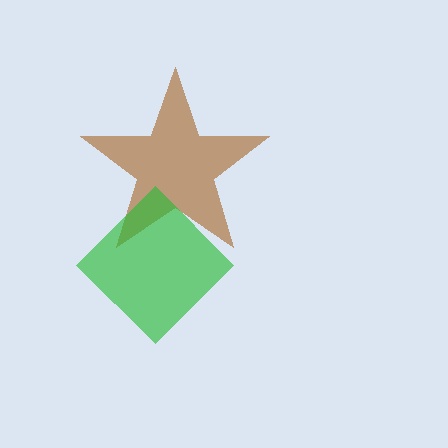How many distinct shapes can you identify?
There are 2 distinct shapes: a brown star, a green diamond.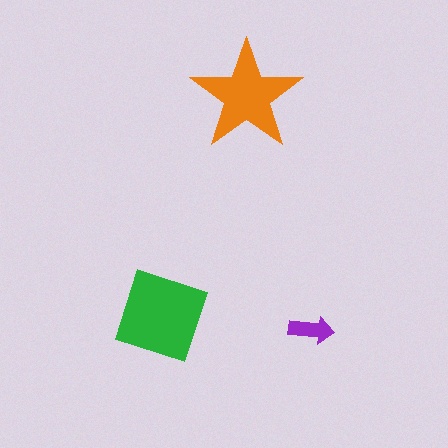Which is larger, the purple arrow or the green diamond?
The green diamond.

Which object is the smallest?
The purple arrow.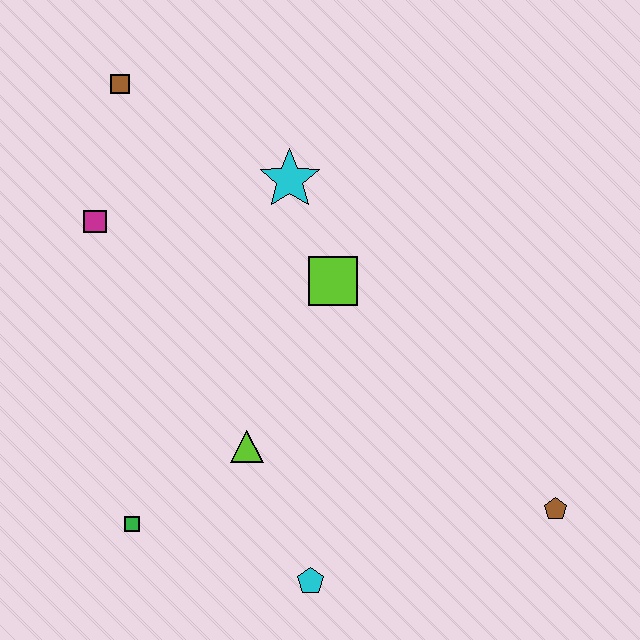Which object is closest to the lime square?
The cyan star is closest to the lime square.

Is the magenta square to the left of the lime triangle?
Yes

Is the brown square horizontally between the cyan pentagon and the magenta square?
Yes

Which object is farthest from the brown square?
The brown pentagon is farthest from the brown square.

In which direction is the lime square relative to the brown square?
The lime square is to the right of the brown square.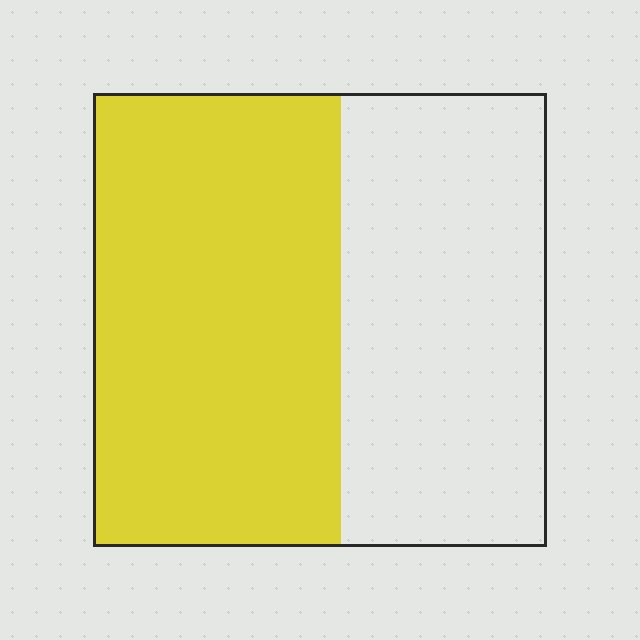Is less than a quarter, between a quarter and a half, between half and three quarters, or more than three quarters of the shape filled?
Between half and three quarters.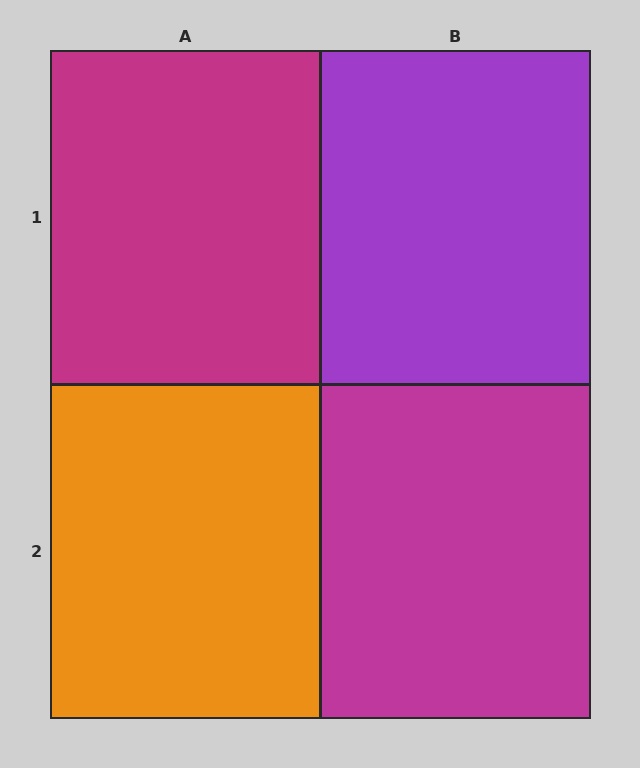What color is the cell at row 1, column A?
Magenta.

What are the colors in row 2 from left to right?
Orange, magenta.